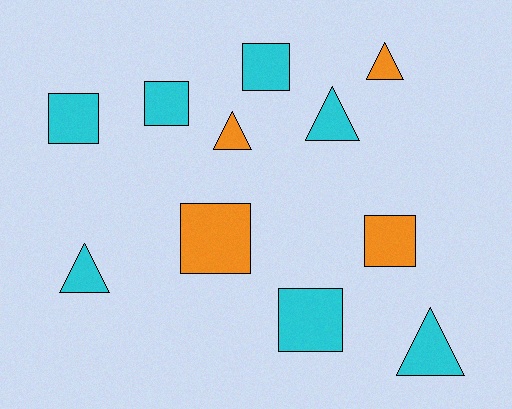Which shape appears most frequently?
Square, with 6 objects.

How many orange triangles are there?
There are 2 orange triangles.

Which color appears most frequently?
Cyan, with 7 objects.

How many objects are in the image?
There are 11 objects.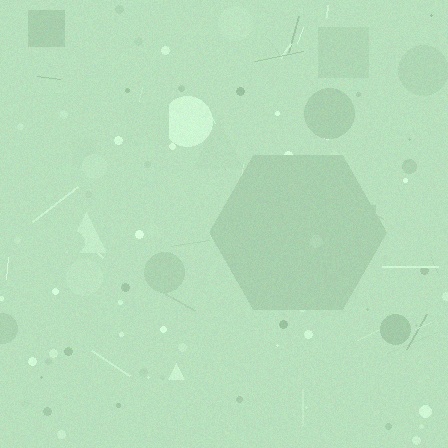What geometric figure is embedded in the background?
A hexagon is embedded in the background.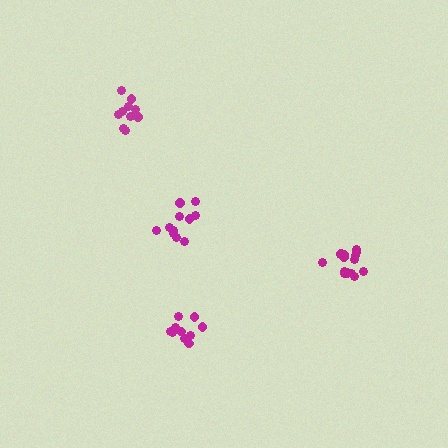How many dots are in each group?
Group 1: 16 dots, Group 2: 11 dots, Group 3: 10 dots, Group 4: 10 dots (47 total).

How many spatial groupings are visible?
There are 4 spatial groupings.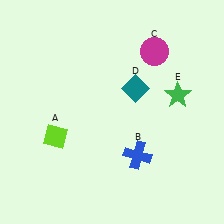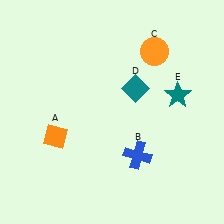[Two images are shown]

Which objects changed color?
A changed from lime to orange. C changed from magenta to orange. E changed from green to teal.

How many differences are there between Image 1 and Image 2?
There are 3 differences between the two images.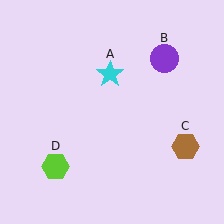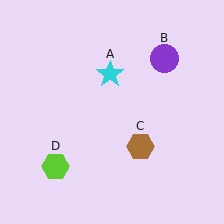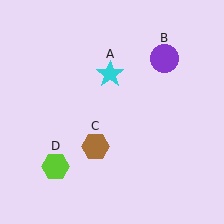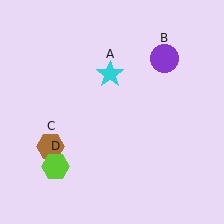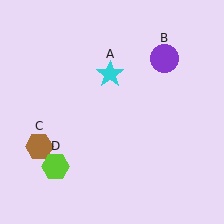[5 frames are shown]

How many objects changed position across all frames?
1 object changed position: brown hexagon (object C).